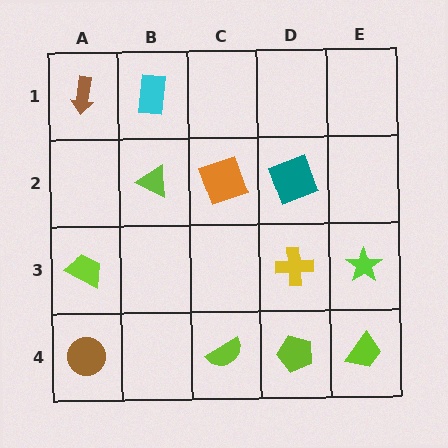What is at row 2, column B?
A lime triangle.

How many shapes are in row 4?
4 shapes.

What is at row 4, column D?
A lime pentagon.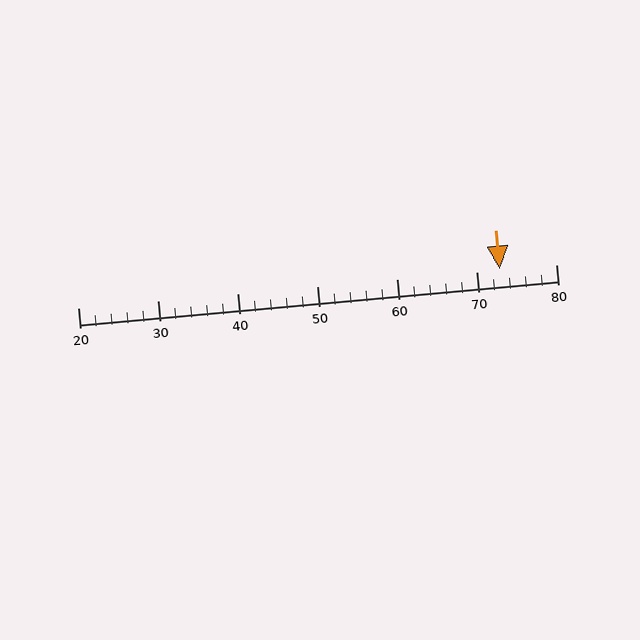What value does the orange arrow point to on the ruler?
The orange arrow points to approximately 73.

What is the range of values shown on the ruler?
The ruler shows values from 20 to 80.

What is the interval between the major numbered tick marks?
The major tick marks are spaced 10 units apart.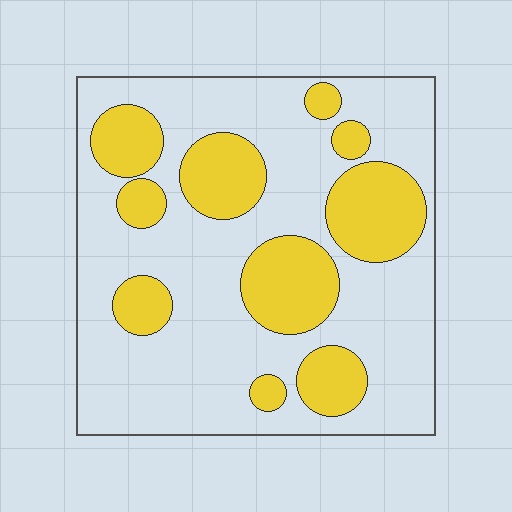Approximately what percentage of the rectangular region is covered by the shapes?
Approximately 30%.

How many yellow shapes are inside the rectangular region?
10.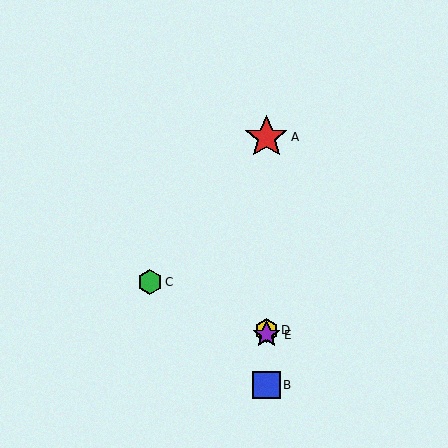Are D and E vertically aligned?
Yes, both are at x≈266.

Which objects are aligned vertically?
Objects A, B, D, E are aligned vertically.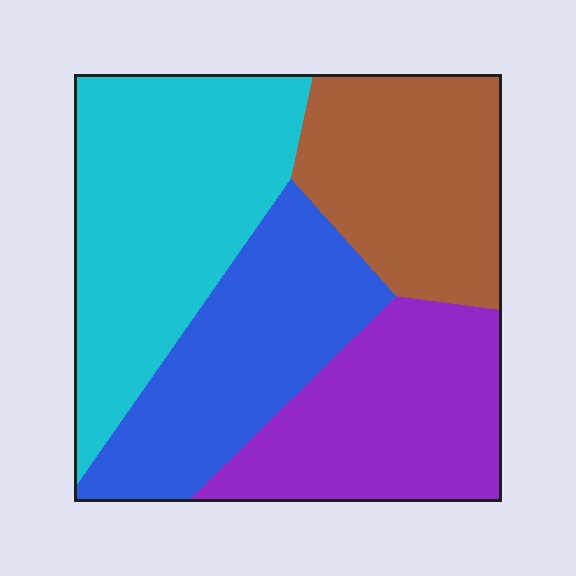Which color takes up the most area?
Cyan, at roughly 30%.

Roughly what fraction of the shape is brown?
Brown covers roughly 20% of the shape.